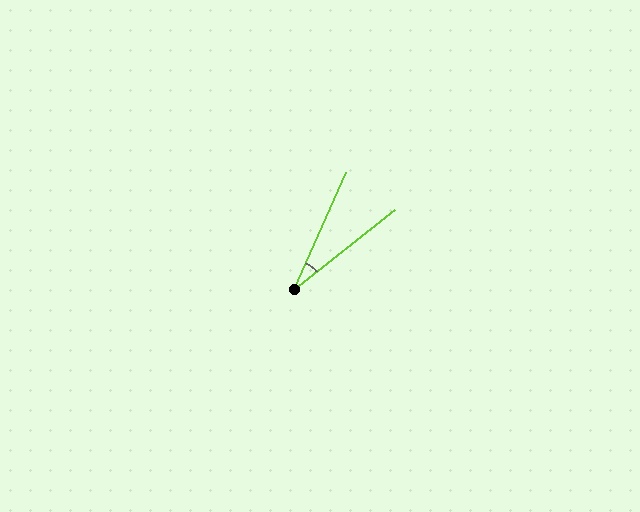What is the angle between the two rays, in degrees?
Approximately 28 degrees.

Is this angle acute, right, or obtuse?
It is acute.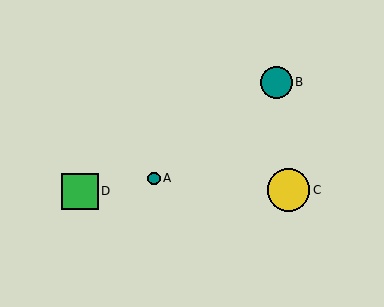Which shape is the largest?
The yellow circle (labeled C) is the largest.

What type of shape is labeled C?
Shape C is a yellow circle.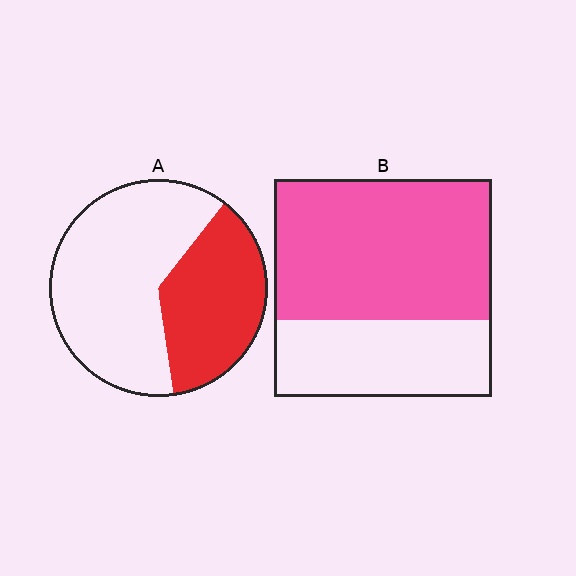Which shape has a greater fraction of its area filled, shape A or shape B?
Shape B.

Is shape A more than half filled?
No.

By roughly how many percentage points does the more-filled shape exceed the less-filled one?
By roughly 25 percentage points (B over A).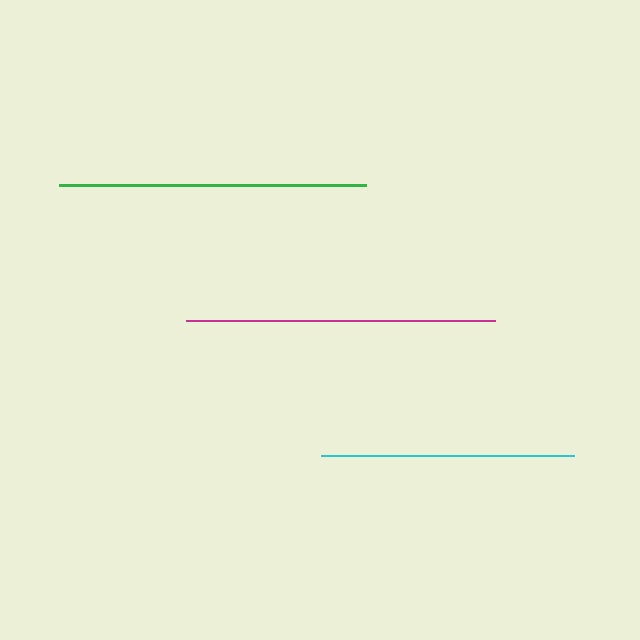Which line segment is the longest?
The magenta line is the longest at approximately 309 pixels.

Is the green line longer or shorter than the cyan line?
The green line is longer than the cyan line.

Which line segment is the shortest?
The cyan line is the shortest at approximately 253 pixels.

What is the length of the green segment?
The green segment is approximately 307 pixels long.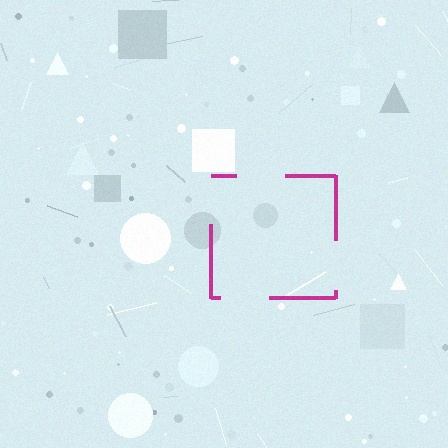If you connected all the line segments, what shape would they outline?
They would outline a square.